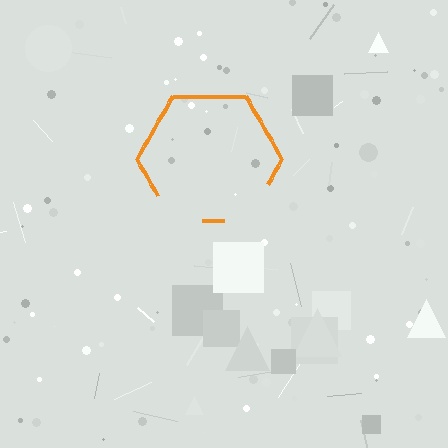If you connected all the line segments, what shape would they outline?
They would outline a hexagon.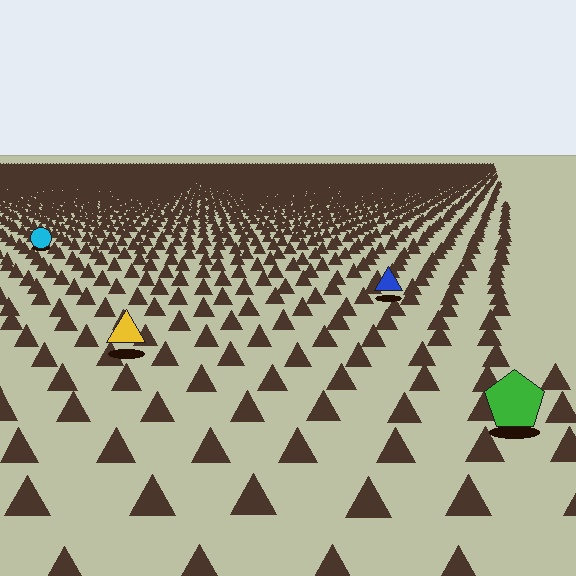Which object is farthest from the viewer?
The cyan circle is farthest from the viewer. It appears smaller and the ground texture around it is denser.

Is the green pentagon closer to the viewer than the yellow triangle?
Yes. The green pentagon is closer — you can tell from the texture gradient: the ground texture is coarser near it.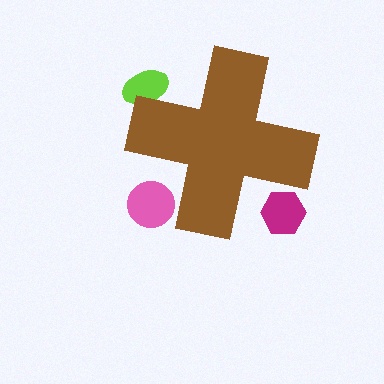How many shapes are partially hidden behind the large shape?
3 shapes are partially hidden.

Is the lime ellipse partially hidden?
Yes, the lime ellipse is partially hidden behind the brown cross.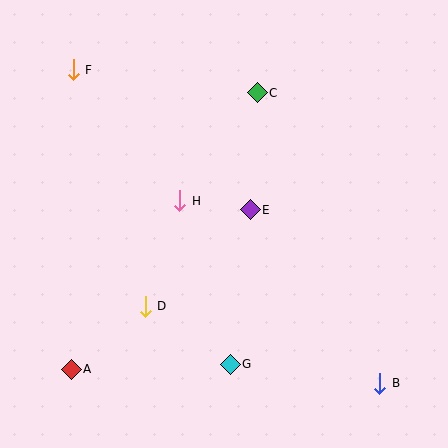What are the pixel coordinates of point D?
Point D is at (145, 306).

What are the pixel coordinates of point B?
Point B is at (380, 383).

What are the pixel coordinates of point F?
Point F is at (73, 70).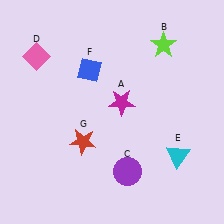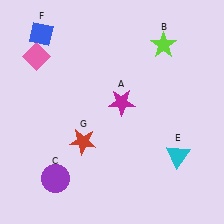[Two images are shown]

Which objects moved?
The objects that moved are: the purple circle (C), the blue diamond (F).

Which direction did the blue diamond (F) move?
The blue diamond (F) moved left.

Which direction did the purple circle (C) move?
The purple circle (C) moved left.